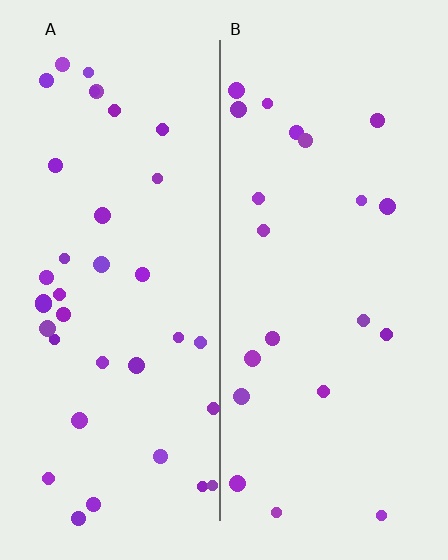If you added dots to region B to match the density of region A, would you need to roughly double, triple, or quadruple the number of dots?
Approximately double.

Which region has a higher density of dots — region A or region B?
A (the left).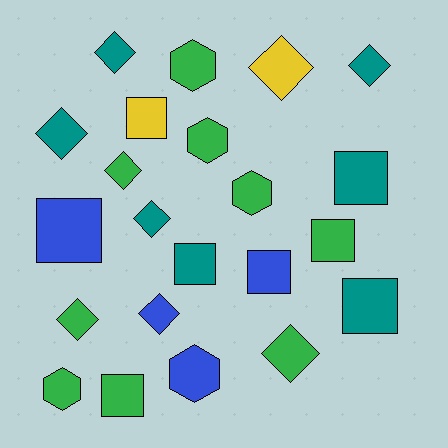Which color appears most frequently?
Green, with 9 objects.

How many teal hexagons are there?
There are no teal hexagons.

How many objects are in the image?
There are 22 objects.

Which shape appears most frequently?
Diamond, with 9 objects.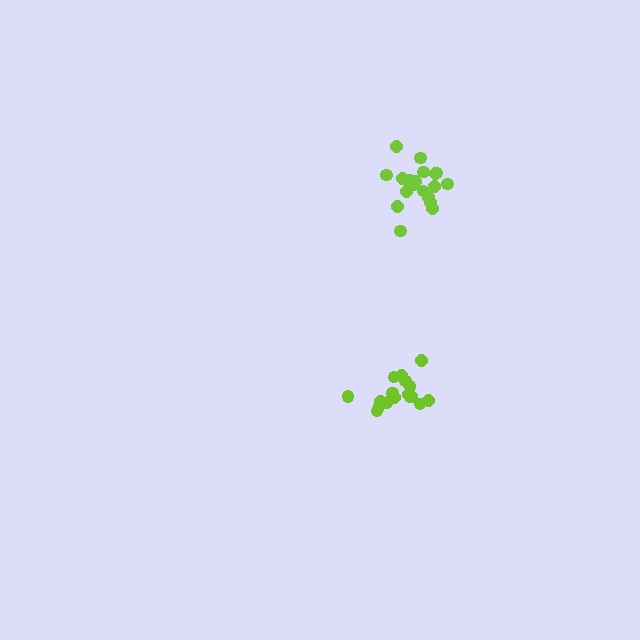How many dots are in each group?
Group 1: 19 dots, Group 2: 17 dots (36 total).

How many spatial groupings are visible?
There are 2 spatial groupings.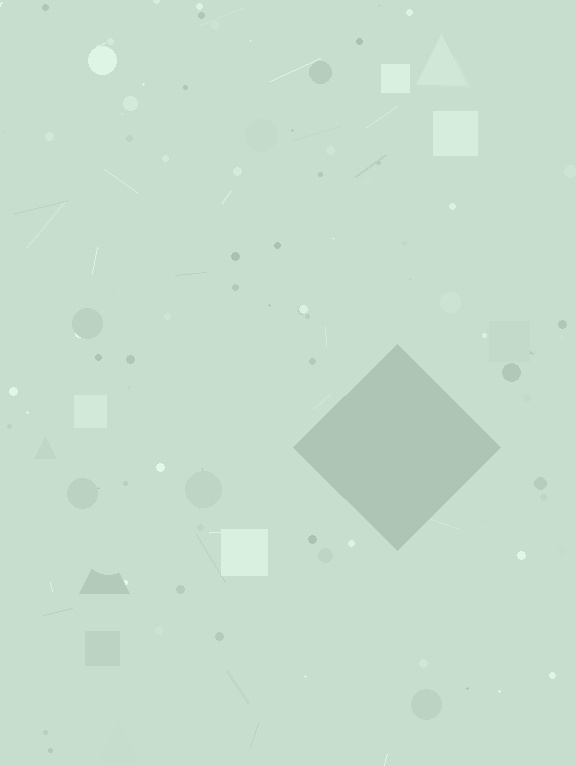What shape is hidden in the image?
A diamond is hidden in the image.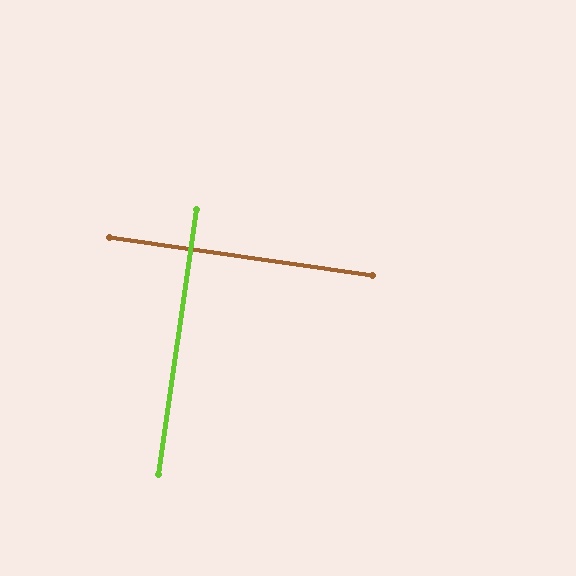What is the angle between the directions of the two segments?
Approximately 90 degrees.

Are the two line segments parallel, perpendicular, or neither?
Perpendicular — they meet at approximately 90°.